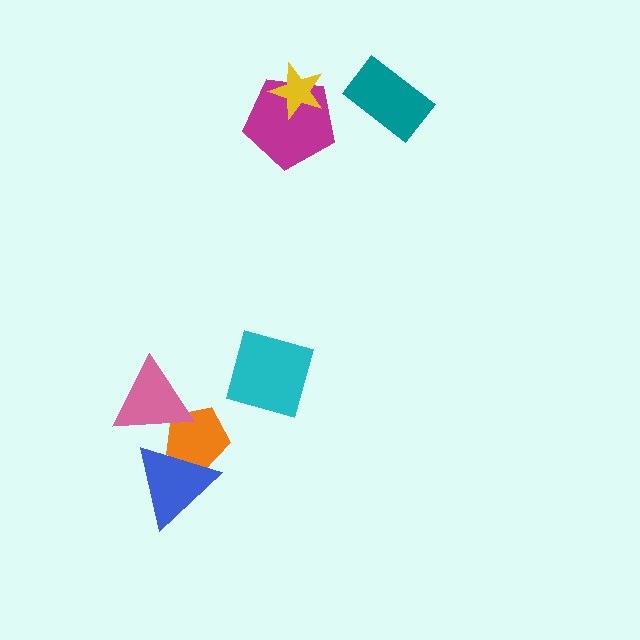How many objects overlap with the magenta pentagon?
1 object overlaps with the magenta pentagon.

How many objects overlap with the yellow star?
1 object overlaps with the yellow star.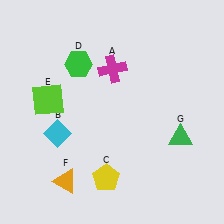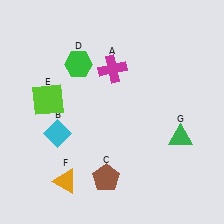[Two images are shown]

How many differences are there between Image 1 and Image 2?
There is 1 difference between the two images.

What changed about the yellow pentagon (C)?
In Image 1, C is yellow. In Image 2, it changed to brown.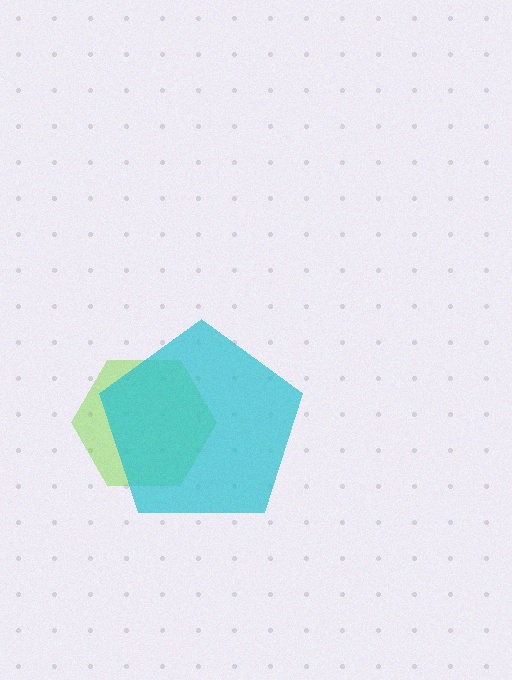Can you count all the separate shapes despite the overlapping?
Yes, there are 2 separate shapes.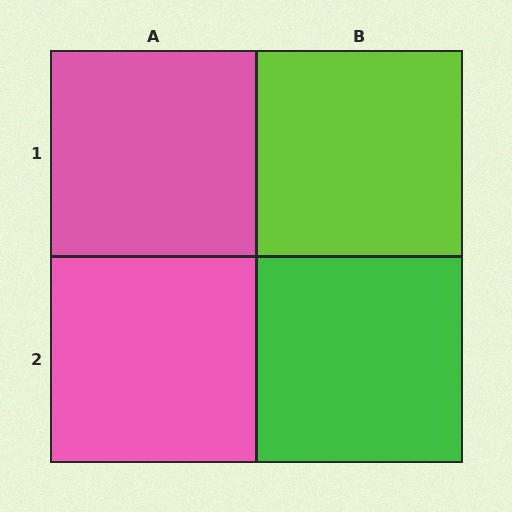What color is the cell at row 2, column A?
Pink.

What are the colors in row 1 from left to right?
Pink, lime.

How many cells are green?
1 cell is green.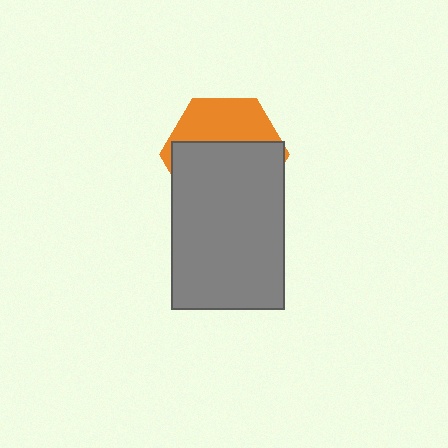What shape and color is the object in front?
The object in front is a gray rectangle.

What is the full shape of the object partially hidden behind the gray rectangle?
The partially hidden object is an orange hexagon.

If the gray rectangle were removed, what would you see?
You would see the complete orange hexagon.